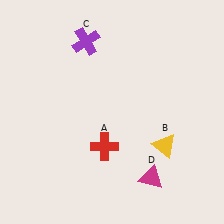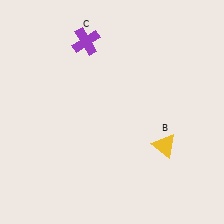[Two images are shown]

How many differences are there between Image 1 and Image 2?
There are 2 differences between the two images.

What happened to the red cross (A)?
The red cross (A) was removed in Image 2. It was in the bottom-left area of Image 1.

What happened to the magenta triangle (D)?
The magenta triangle (D) was removed in Image 2. It was in the bottom-right area of Image 1.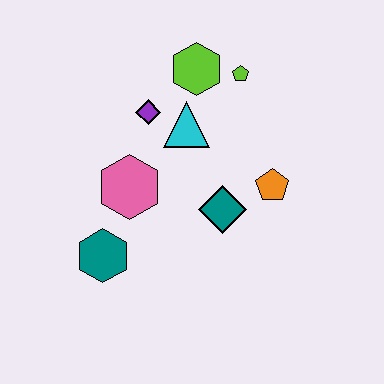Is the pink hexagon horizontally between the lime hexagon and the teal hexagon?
Yes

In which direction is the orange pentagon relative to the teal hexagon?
The orange pentagon is to the right of the teal hexagon.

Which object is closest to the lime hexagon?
The lime pentagon is closest to the lime hexagon.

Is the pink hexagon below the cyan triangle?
Yes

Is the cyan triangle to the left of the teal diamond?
Yes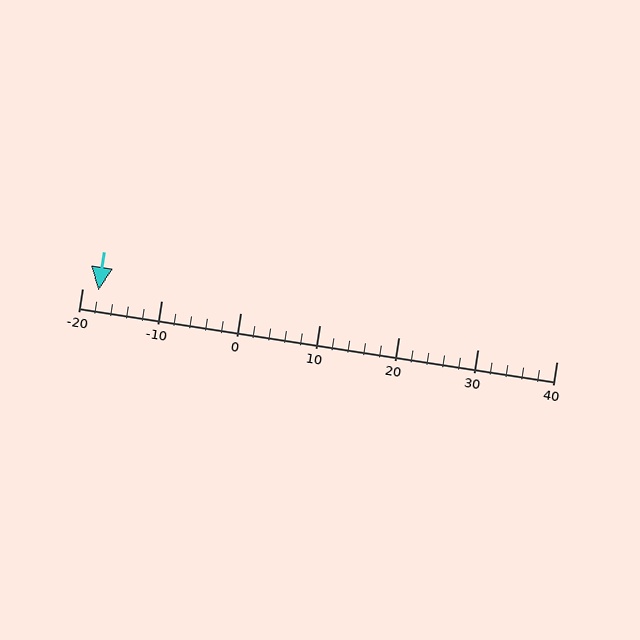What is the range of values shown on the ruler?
The ruler shows values from -20 to 40.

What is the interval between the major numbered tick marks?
The major tick marks are spaced 10 units apart.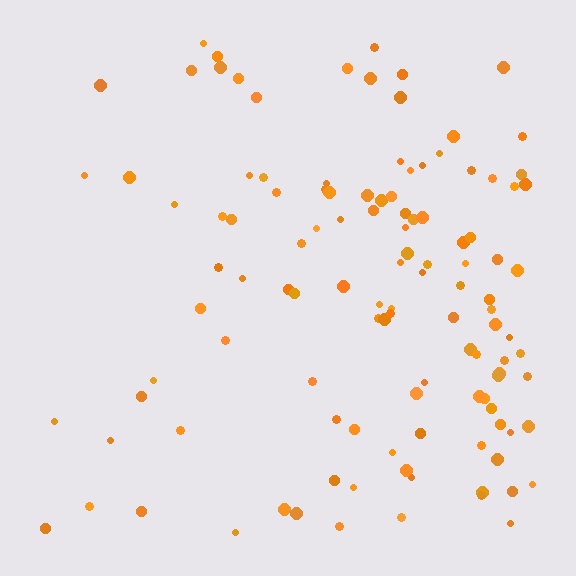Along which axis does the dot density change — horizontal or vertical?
Horizontal.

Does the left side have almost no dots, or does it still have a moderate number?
Still a moderate number, just noticeably fewer than the right.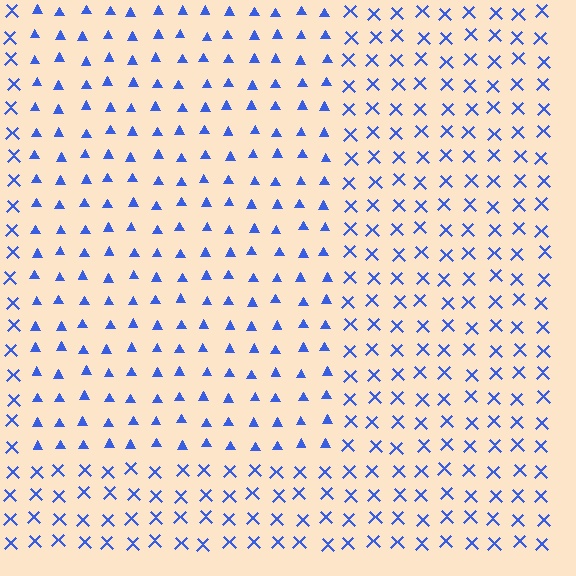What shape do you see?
I see a rectangle.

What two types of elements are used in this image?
The image uses triangles inside the rectangle region and X marks outside it.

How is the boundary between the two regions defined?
The boundary is defined by a change in element shape: triangles inside vs. X marks outside. All elements share the same color and spacing.